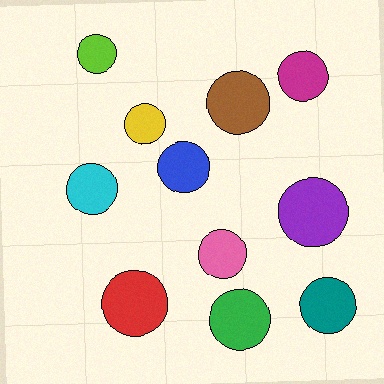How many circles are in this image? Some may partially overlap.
There are 11 circles.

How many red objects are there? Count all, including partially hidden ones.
There is 1 red object.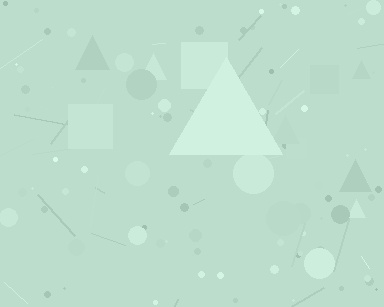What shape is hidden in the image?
A triangle is hidden in the image.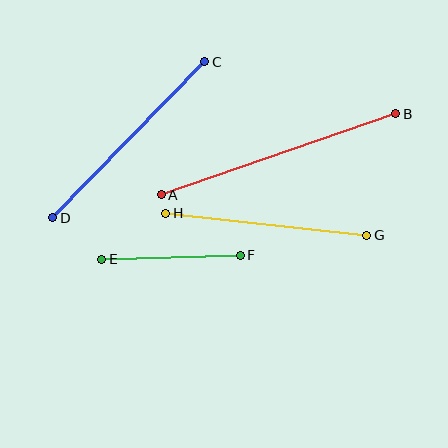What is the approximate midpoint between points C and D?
The midpoint is at approximately (129, 140) pixels.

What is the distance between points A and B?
The distance is approximately 248 pixels.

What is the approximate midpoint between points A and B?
The midpoint is at approximately (278, 154) pixels.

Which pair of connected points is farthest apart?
Points A and B are farthest apart.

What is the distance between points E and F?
The distance is approximately 139 pixels.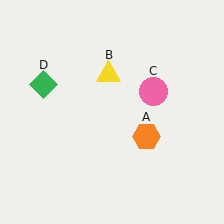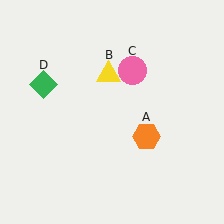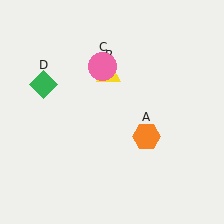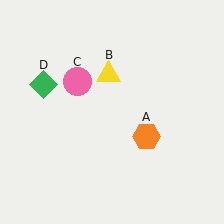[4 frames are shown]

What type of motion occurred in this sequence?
The pink circle (object C) rotated counterclockwise around the center of the scene.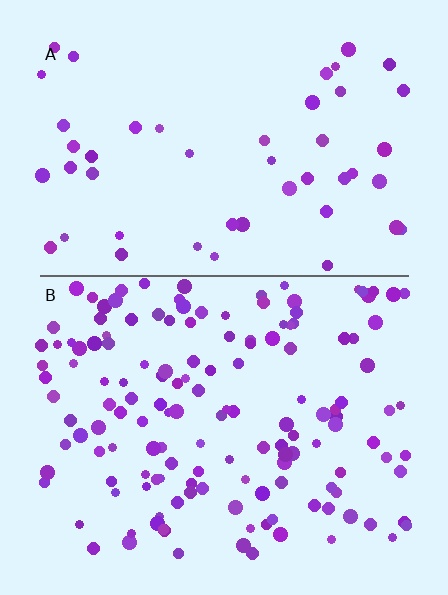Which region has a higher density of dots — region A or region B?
B (the bottom).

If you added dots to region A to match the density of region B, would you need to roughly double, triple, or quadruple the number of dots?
Approximately triple.